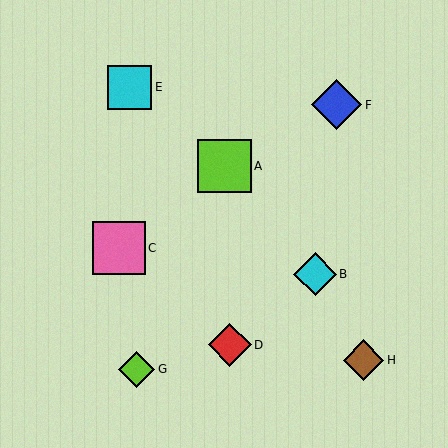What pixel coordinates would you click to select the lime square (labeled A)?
Click at (225, 166) to select the lime square A.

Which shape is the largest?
The lime square (labeled A) is the largest.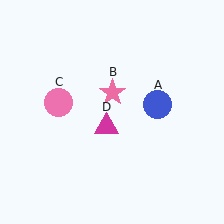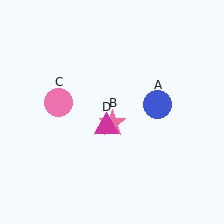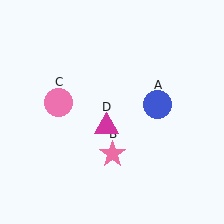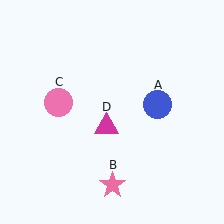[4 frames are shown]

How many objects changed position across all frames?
1 object changed position: pink star (object B).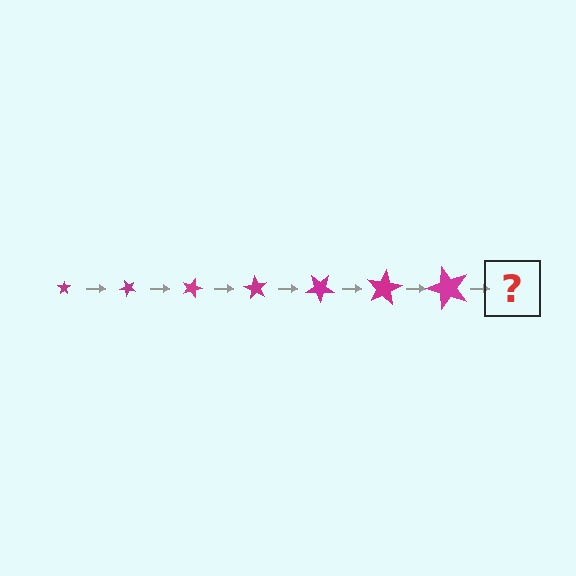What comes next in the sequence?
The next element should be a star, larger than the previous one and rotated 315 degrees from the start.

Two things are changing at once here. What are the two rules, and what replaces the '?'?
The two rules are that the star grows larger each step and it rotates 45 degrees each step. The '?' should be a star, larger than the previous one and rotated 315 degrees from the start.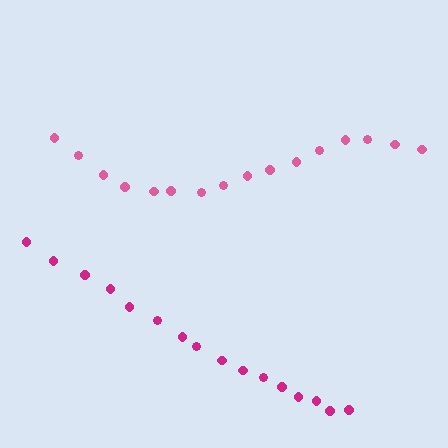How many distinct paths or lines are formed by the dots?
There are 2 distinct paths.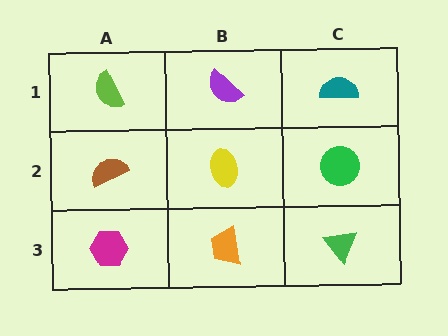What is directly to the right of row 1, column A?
A purple semicircle.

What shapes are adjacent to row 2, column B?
A purple semicircle (row 1, column B), an orange trapezoid (row 3, column B), a brown semicircle (row 2, column A), a green circle (row 2, column C).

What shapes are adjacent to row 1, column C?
A green circle (row 2, column C), a purple semicircle (row 1, column B).